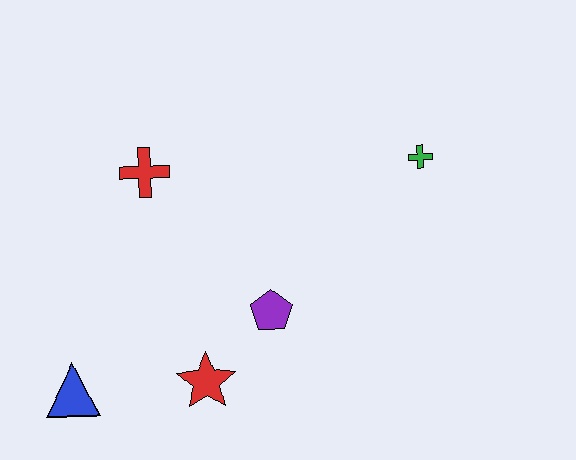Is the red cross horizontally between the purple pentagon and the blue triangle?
Yes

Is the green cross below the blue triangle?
No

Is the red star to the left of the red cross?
No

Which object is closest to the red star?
The purple pentagon is closest to the red star.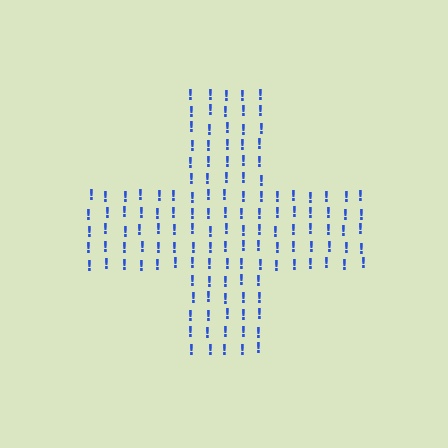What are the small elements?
The small elements are exclamation marks.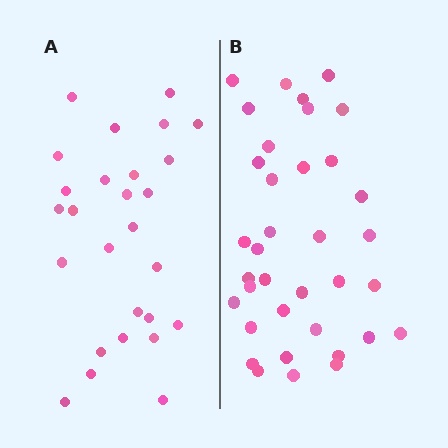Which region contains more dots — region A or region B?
Region B (the right region) has more dots.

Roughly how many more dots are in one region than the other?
Region B has roughly 8 or so more dots than region A.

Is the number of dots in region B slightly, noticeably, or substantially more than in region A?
Region B has noticeably more, but not dramatically so. The ratio is roughly 1.3 to 1.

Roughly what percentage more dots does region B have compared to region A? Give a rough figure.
About 35% more.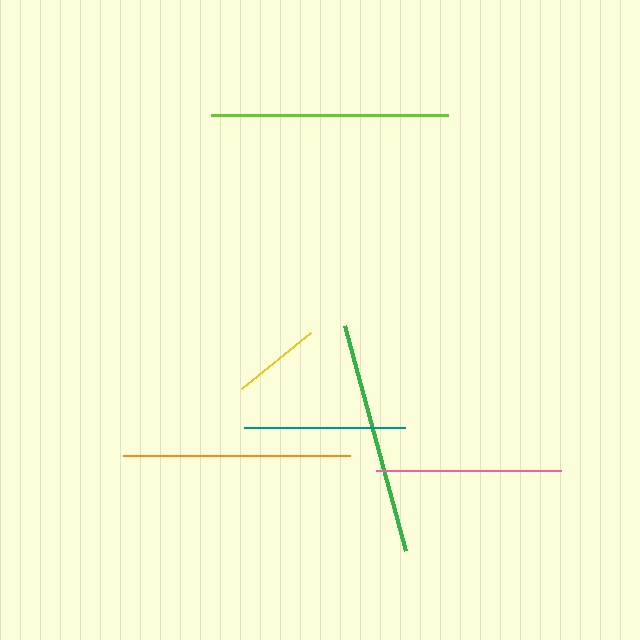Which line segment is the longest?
The lime line is the longest at approximately 237 pixels.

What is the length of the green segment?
The green segment is approximately 233 pixels long.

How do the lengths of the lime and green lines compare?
The lime and green lines are approximately the same length.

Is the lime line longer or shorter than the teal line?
The lime line is longer than the teal line.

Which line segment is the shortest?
The yellow line is the shortest at approximately 88 pixels.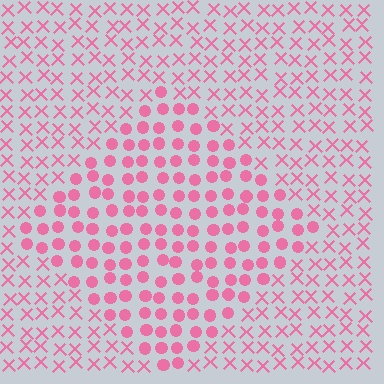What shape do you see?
I see a diamond.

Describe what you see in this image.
The image is filled with small pink elements arranged in a uniform grid. A diamond-shaped region contains circles, while the surrounding area contains X marks. The boundary is defined purely by the change in element shape.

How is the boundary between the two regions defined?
The boundary is defined by a change in element shape: circles inside vs. X marks outside. All elements share the same color and spacing.